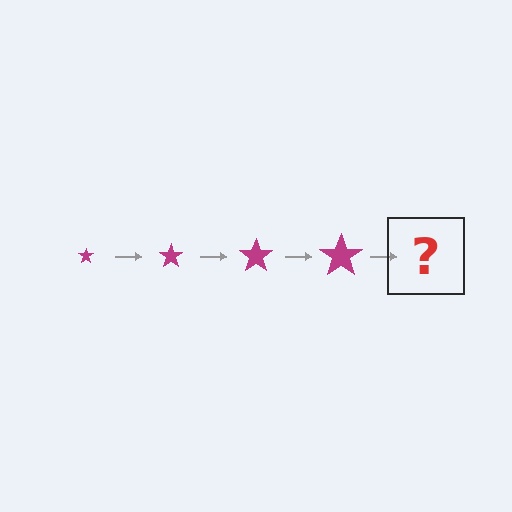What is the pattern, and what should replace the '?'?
The pattern is that the star gets progressively larger each step. The '?' should be a magenta star, larger than the previous one.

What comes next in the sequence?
The next element should be a magenta star, larger than the previous one.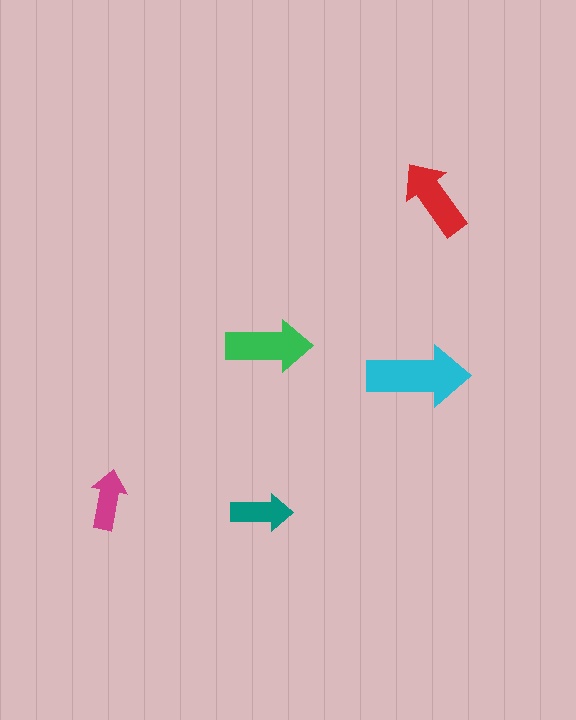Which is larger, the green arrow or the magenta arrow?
The green one.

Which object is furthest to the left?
The magenta arrow is leftmost.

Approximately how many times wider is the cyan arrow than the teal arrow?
About 1.5 times wider.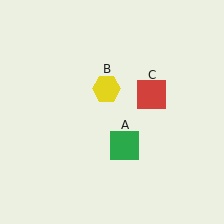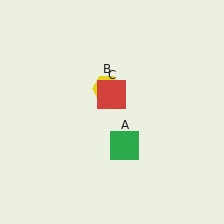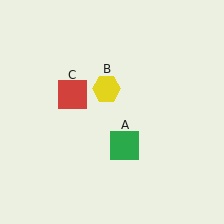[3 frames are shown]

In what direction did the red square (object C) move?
The red square (object C) moved left.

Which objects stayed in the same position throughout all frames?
Green square (object A) and yellow hexagon (object B) remained stationary.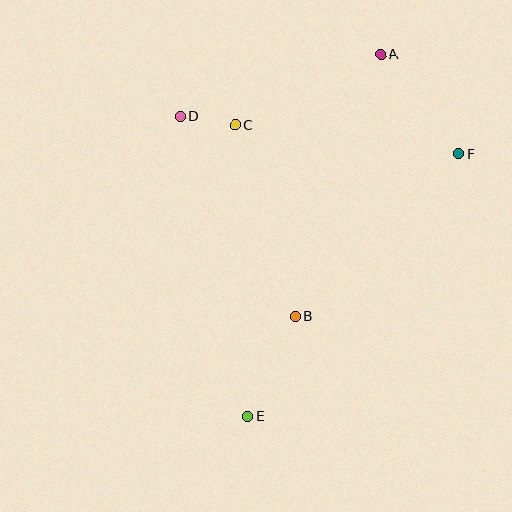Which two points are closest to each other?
Points C and D are closest to each other.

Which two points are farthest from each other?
Points A and E are farthest from each other.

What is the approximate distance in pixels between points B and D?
The distance between B and D is approximately 231 pixels.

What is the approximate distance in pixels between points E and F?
The distance between E and F is approximately 337 pixels.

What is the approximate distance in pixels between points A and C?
The distance between A and C is approximately 162 pixels.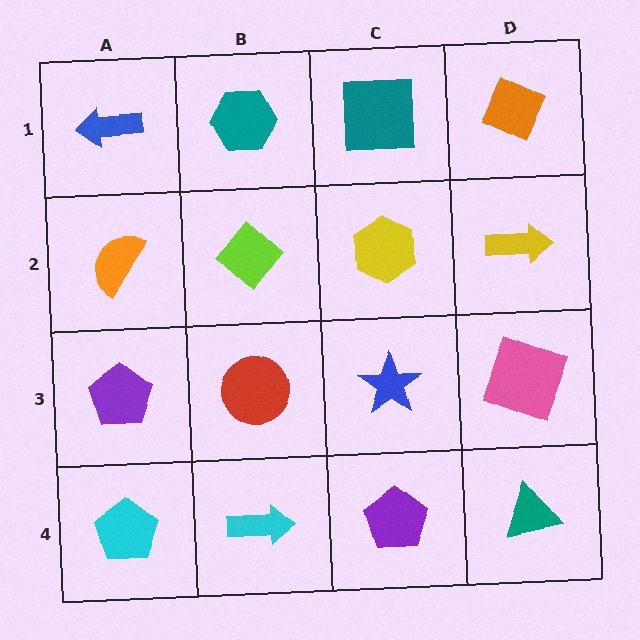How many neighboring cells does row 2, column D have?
3.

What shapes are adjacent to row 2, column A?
A blue arrow (row 1, column A), a purple pentagon (row 3, column A), a lime diamond (row 2, column B).